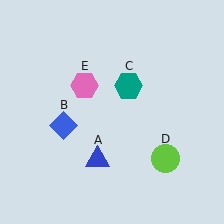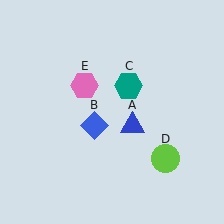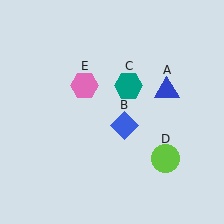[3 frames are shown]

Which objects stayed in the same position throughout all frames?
Teal hexagon (object C) and lime circle (object D) and pink hexagon (object E) remained stationary.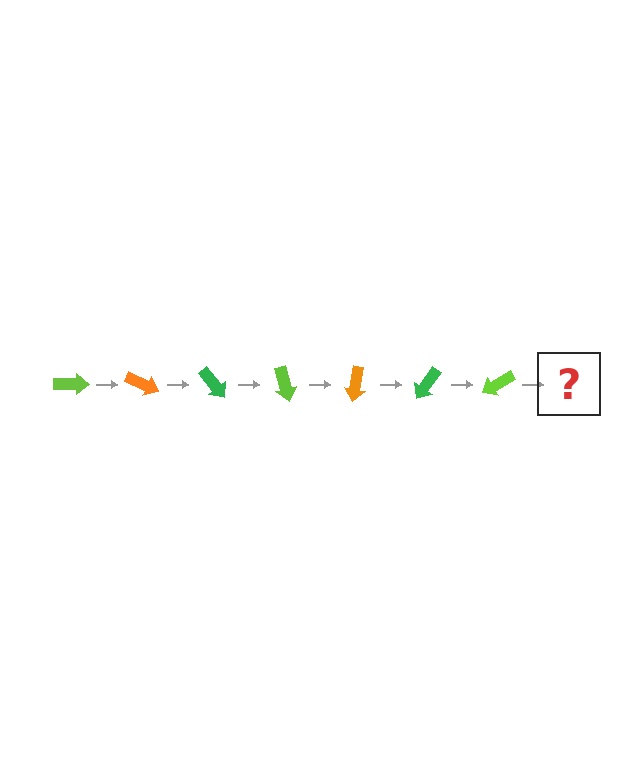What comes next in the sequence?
The next element should be an orange arrow, rotated 175 degrees from the start.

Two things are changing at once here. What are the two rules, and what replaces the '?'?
The two rules are that it rotates 25 degrees each step and the color cycles through lime, orange, and green. The '?' should be an orange arrow, rotated 175 degrees from the start.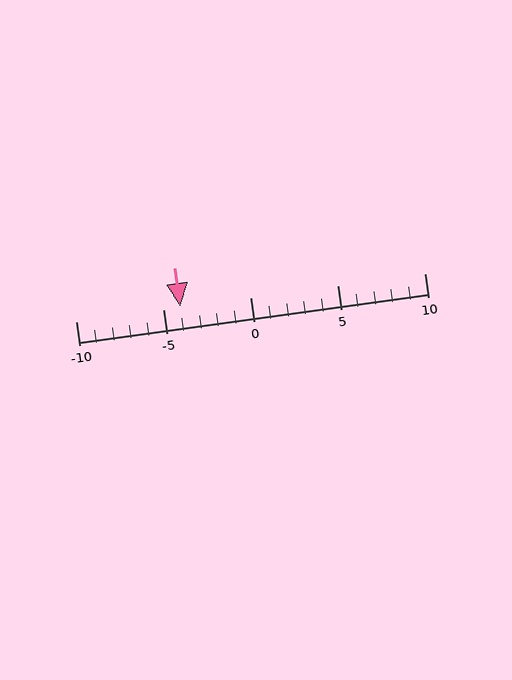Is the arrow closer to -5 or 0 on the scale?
The arrow is closer to -5.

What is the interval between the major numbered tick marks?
The major tick marks are spaced 5 units apart.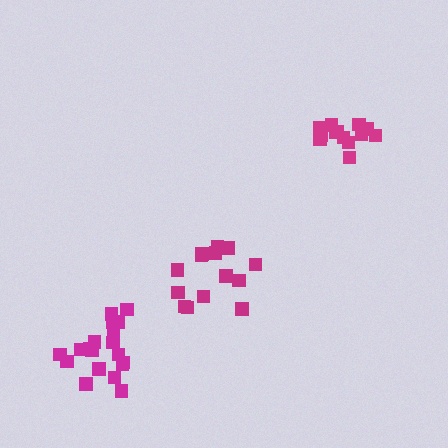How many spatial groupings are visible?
There are 3 spatial groupings.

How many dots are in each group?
Group 1: 14 dots, Group 2: 19 dots, Group 3: 13 dots (46 total).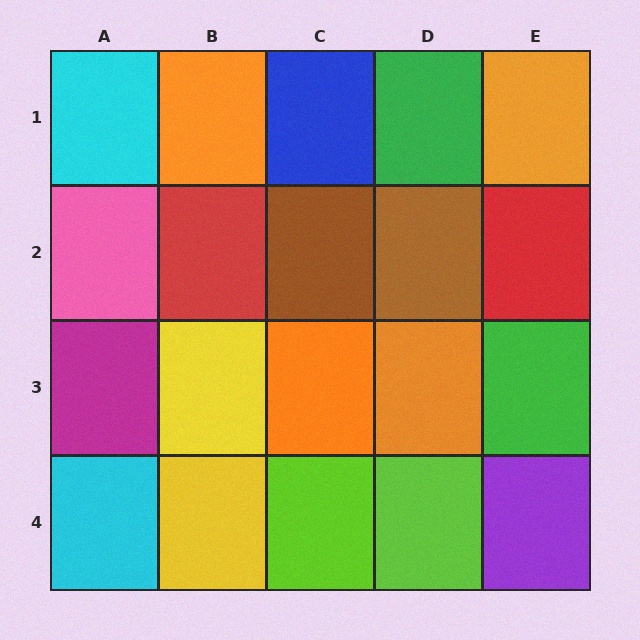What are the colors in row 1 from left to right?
Cyan, orange, blue, green, orange.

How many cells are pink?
1 cell is pink.